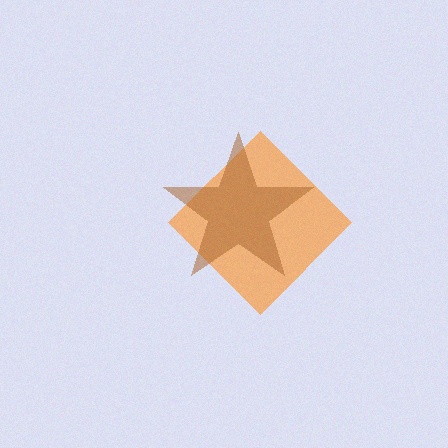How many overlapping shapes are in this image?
There are 2 overlapping shapes in the image.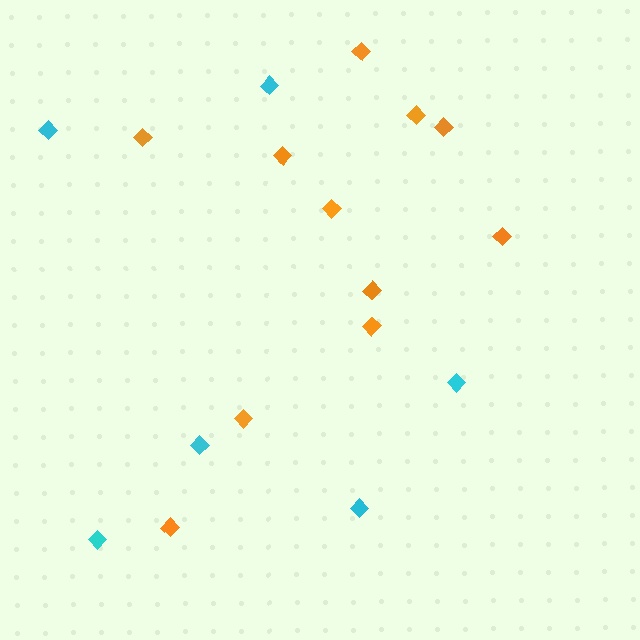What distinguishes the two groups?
There are 2 groups: one group of orange diamonds (11) and one group of cyan diamonds (6).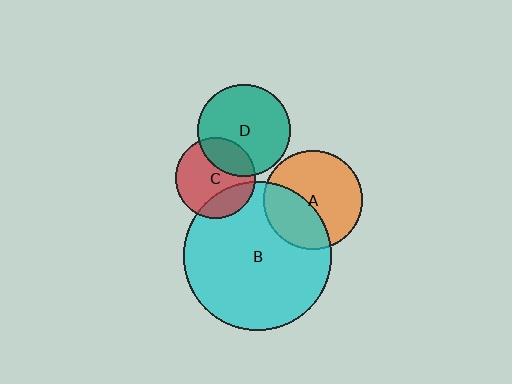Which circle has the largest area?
Circle B (cyan).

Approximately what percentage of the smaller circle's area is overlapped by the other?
Approximately 30%.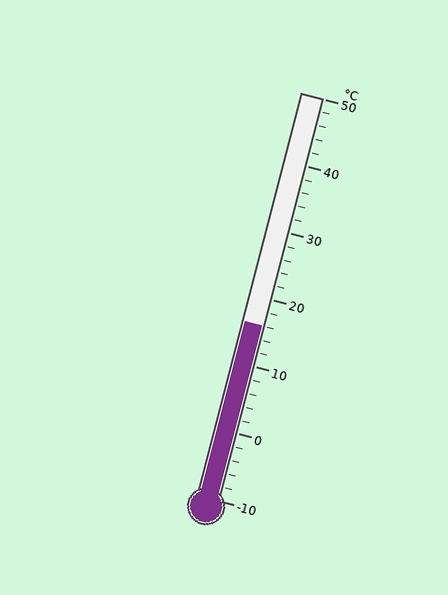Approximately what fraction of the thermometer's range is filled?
The thermometer is filled to approximately 45% of its range.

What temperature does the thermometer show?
The thermometer shows approximately 16°C.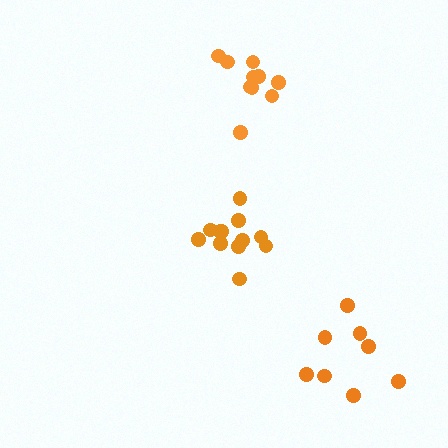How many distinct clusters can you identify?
There are 3 distinct clusters.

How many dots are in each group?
Group 1: 8 dots, Group 2: 12 dots, Group 3: 10 dots (30 total).